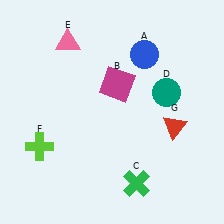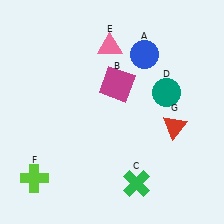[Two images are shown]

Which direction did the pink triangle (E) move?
The pink triangle (E) moved right.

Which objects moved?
The objects that moved are: the pink triangle (E), the lime cross (F).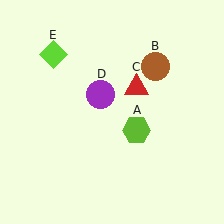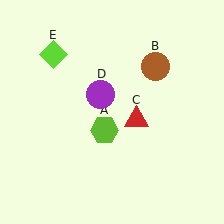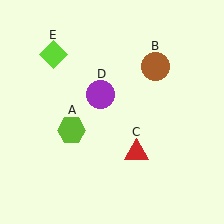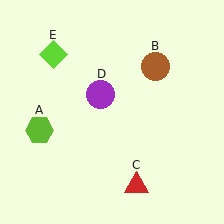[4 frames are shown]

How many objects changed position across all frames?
2 objects changed position: lime hexagon (object A), red triangle (object C).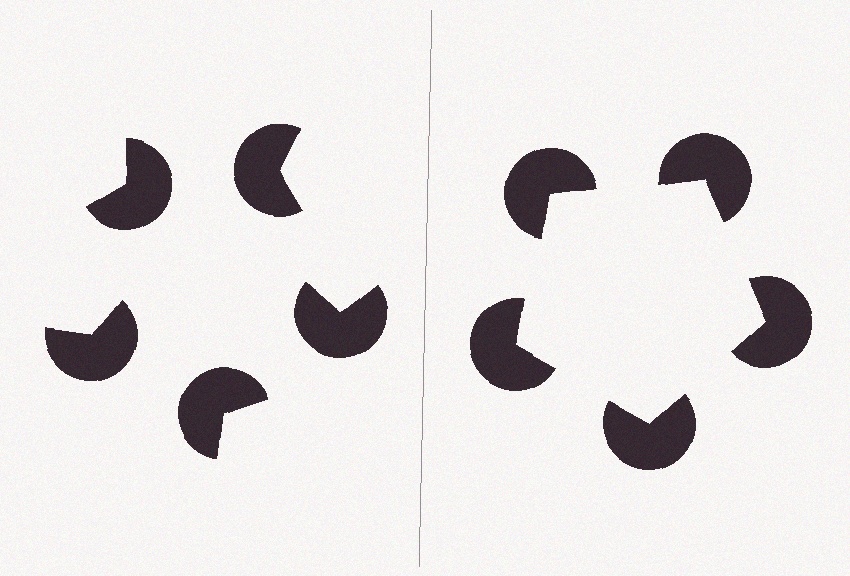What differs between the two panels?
The pac-man discs are positioned identically on both sides; only the wedge orientations differ. On the right they align to a pentagon; on the left they are misaligned.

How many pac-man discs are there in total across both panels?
10 — 5 on each side.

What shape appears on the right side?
An illusory pentagon.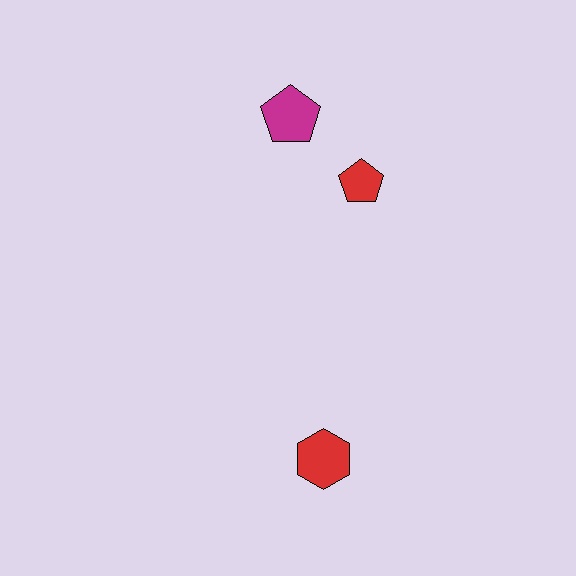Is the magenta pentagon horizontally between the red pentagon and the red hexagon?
No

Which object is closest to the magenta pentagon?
The red pentagon is closest to the magenta pentagon.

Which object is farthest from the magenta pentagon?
The red hexagon is farthest from the magenta pentagon.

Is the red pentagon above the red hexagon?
Yes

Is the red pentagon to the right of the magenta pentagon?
Yes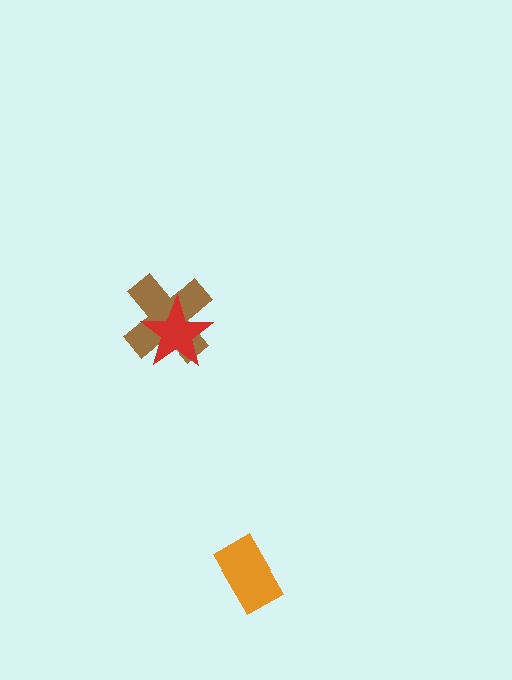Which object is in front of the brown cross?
The red star is in front of the brown cross.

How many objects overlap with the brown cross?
1 object overlaps with the brown cross.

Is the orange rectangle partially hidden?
No, no other shape covers it.